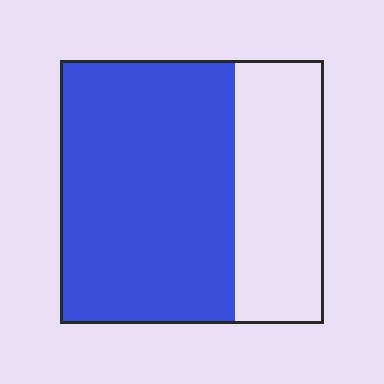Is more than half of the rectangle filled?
Yes.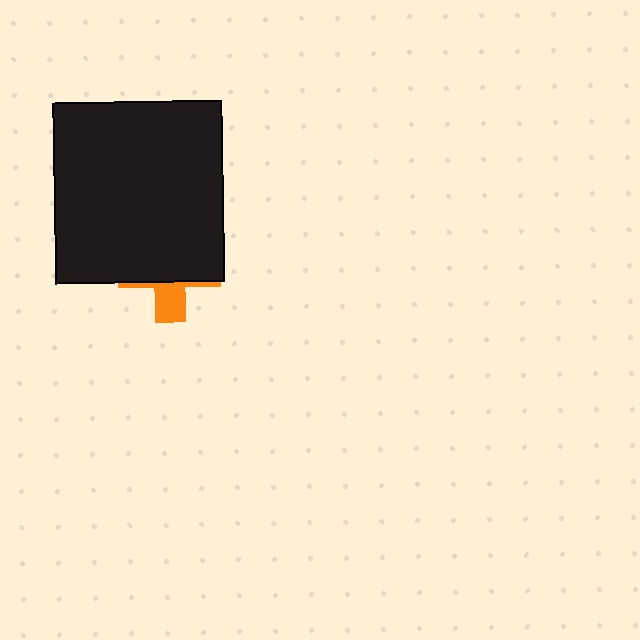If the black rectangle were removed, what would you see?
You would see the complete orange cross.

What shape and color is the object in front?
The object in front is a black rectangle.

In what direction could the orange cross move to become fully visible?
The orange cross could move down. That would shift it out from behind the black rectangle entirely.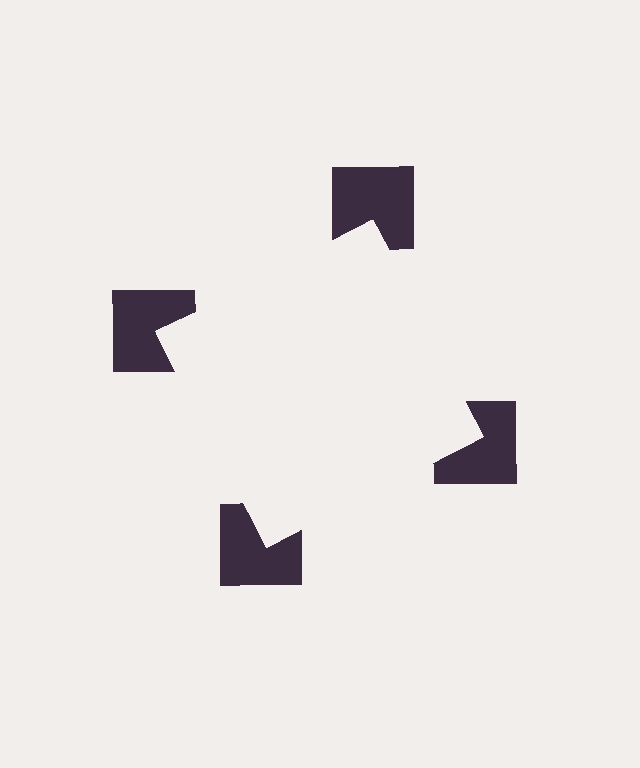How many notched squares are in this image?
There are 4 — one at each vertex of the illusory square.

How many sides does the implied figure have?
4 sides.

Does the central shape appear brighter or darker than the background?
It typically appears slightly brighter than the background, even though no actual brightness change is drawn.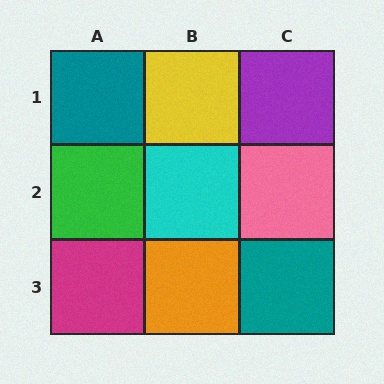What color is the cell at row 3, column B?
Orange.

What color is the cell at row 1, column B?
Yellow.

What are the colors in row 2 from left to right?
Green, cyan, pink.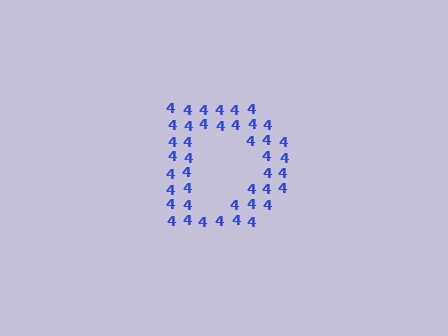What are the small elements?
The small elements are digit 4's.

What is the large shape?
The large shape is the letter D.